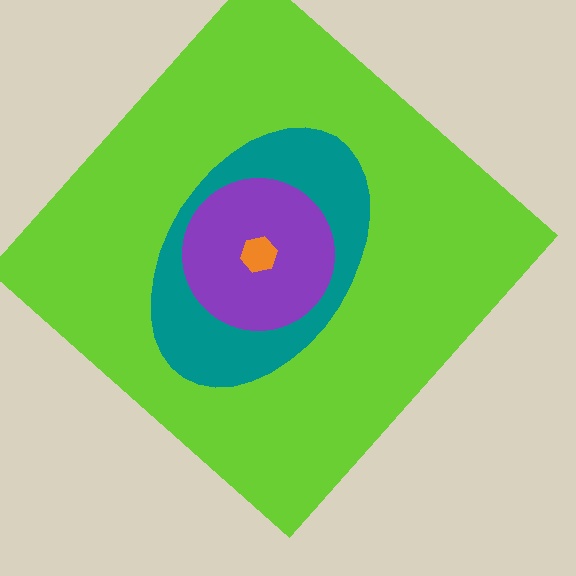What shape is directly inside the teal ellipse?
The purple circle.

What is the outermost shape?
The lime diamond.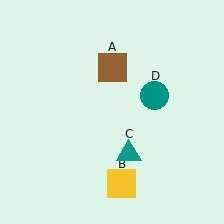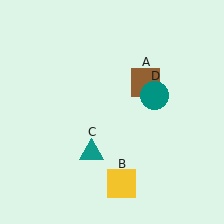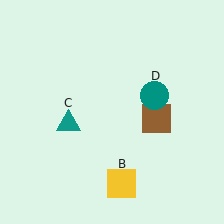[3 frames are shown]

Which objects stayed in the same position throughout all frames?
Yellow square (object B) and teal circle (object D) remained stationary.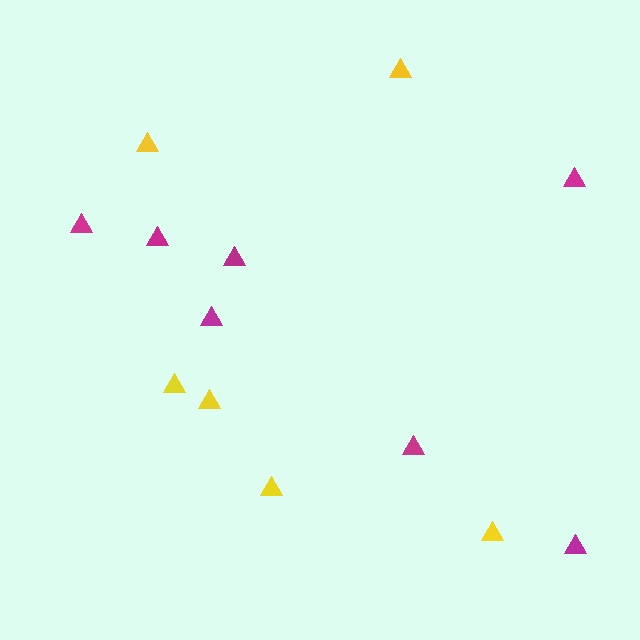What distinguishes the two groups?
There are 2 groups: one group of yellow triangles (6) and one group of magenta triangles (7).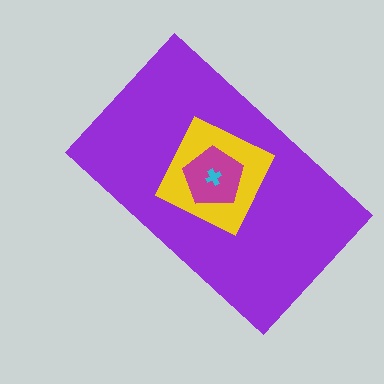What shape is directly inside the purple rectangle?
The yellow diamond.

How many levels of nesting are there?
4.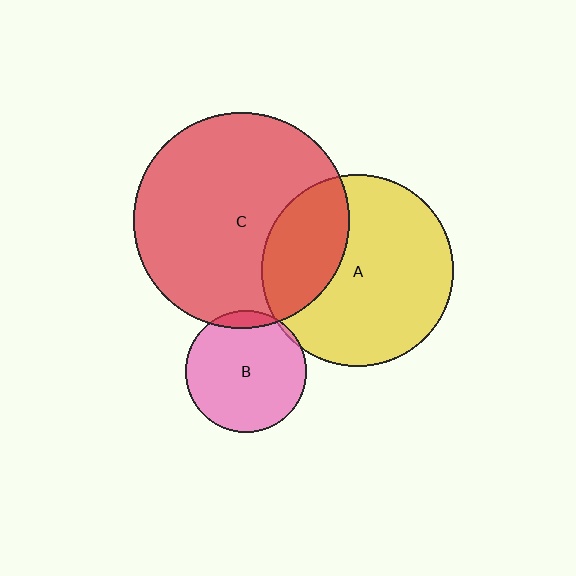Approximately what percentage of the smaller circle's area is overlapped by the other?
Approximately 5%.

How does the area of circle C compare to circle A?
Approximately 1.3 times.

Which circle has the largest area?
Circle C (red).